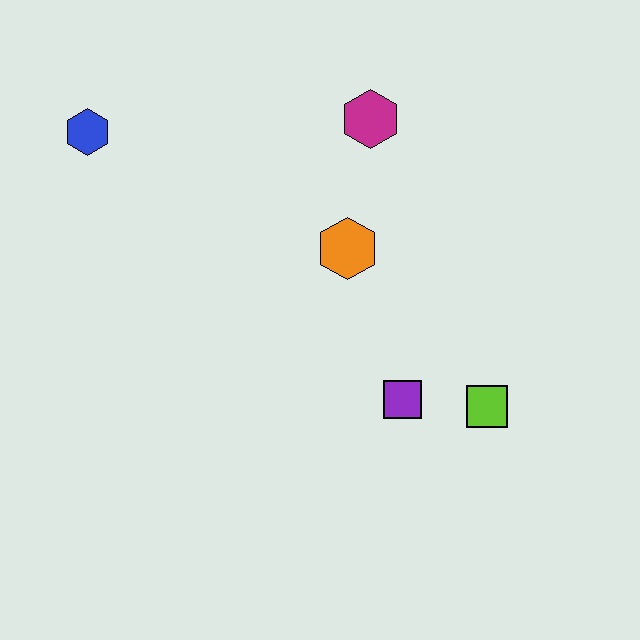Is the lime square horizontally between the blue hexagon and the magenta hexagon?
No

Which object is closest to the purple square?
The lime square is closest to the purple square.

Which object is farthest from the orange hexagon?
The blue hexagon is farthest from the orange hexagon.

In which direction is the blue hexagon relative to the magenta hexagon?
The blue hexagon is to the left of the magenta hexagon.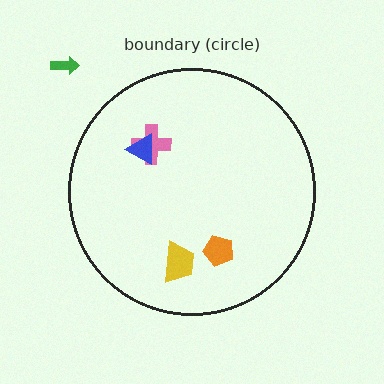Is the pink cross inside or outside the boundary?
Inside.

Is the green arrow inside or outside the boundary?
Outside.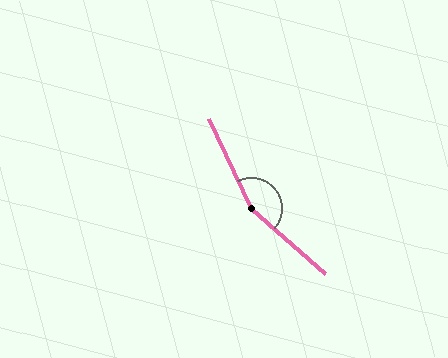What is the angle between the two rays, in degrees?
Approximately 157 degrees.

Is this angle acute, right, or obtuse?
It is obtuse.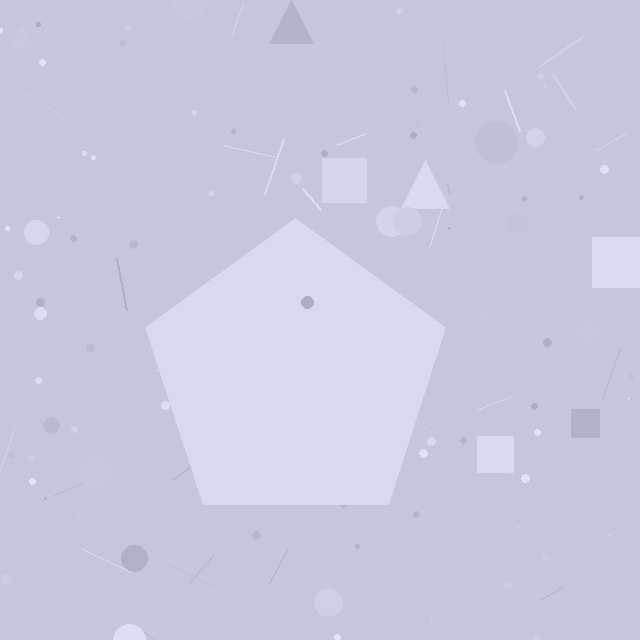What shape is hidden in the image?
A pentagon is hidden in the image.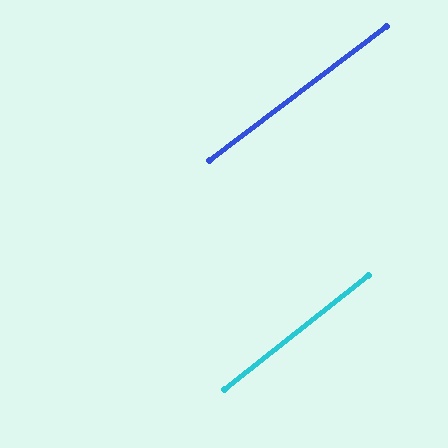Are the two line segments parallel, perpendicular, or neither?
Parallel — their directions differ by only 1.2°.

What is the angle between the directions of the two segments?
Approximately 1 degree.